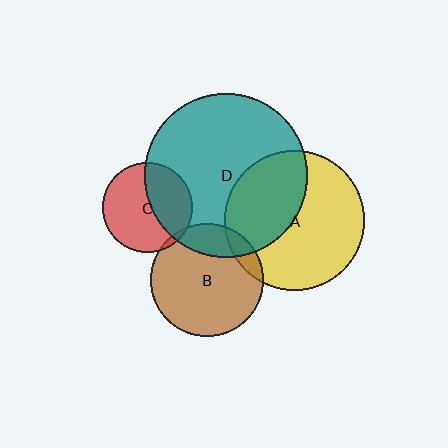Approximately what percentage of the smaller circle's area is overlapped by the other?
Approximately 40%.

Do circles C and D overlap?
Yes.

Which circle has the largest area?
Circle D (teal).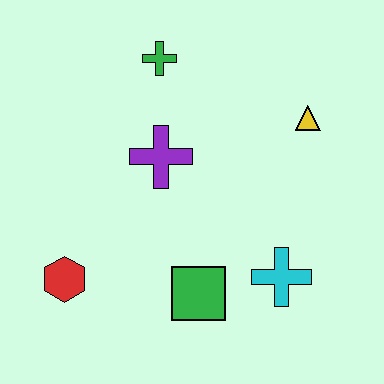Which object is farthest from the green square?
The green cross is farthest from the green square.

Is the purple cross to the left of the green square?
Yes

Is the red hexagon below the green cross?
Yes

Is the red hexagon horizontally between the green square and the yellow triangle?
No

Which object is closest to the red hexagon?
The green square is closest to the red hexagon.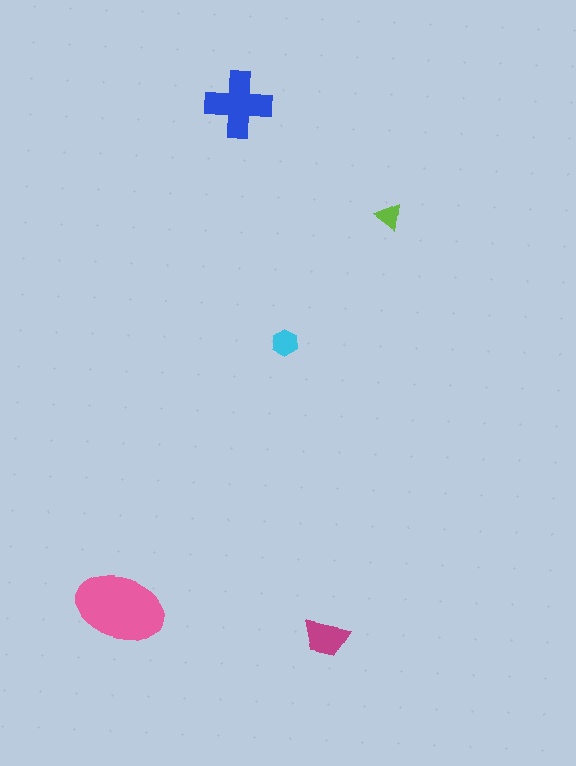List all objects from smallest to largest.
The lime triangle, the cyan hexagon, the magenta trapezoid, the blue cross, the pink ellipse.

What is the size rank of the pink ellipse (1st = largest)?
1st.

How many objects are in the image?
There are 5 objects in the image.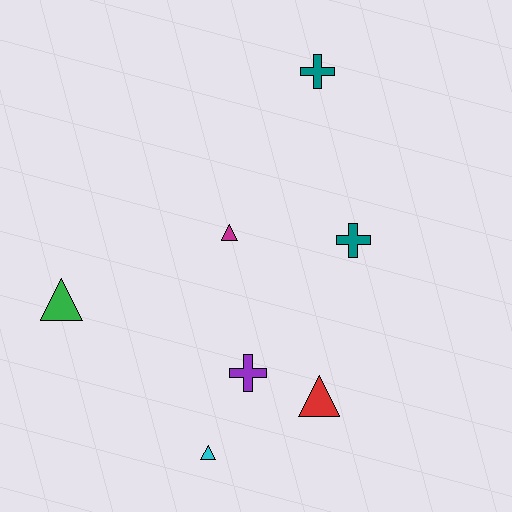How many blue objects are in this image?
There are no blue objects.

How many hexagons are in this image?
There are no hexagons.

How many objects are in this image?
There are 7 objects.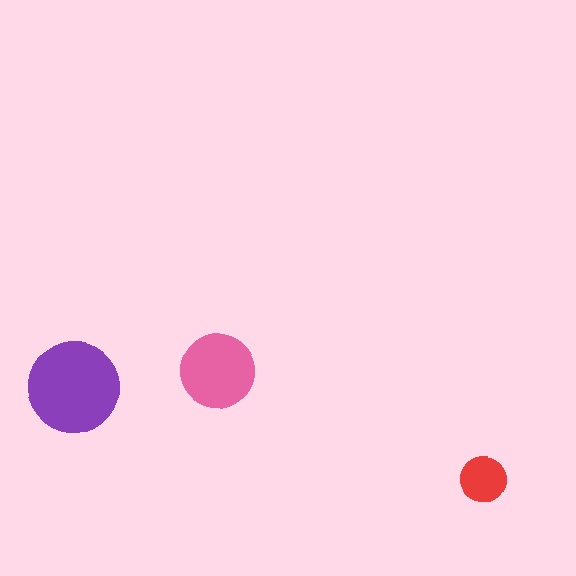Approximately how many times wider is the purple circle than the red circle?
About 2 times wider.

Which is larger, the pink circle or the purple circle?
The purple one.